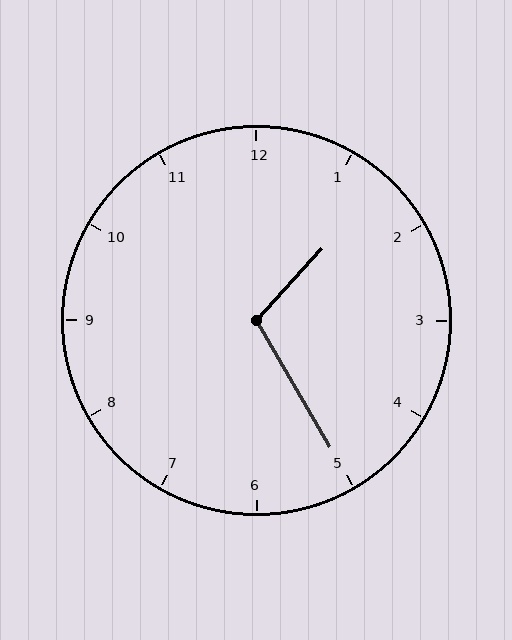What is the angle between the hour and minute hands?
Approximately 108 degrees.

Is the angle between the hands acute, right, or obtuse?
It is obtuse.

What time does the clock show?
1:25.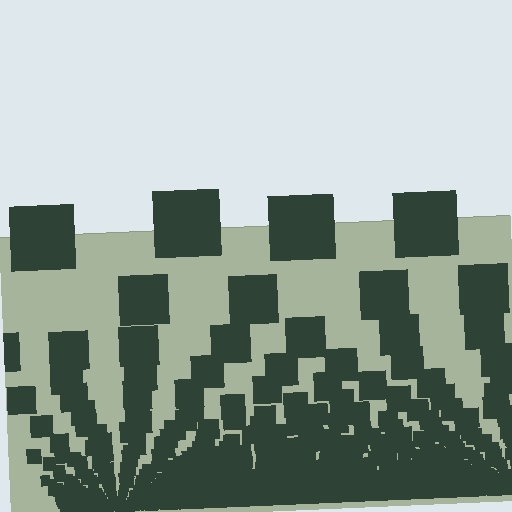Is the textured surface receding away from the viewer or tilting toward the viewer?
The surface appears to tilt toward the viewer. Texture elements get larger and sparser toward the top.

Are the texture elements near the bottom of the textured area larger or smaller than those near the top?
Smaller. The gradient is inverted — elements near the bottom are smaller and denser.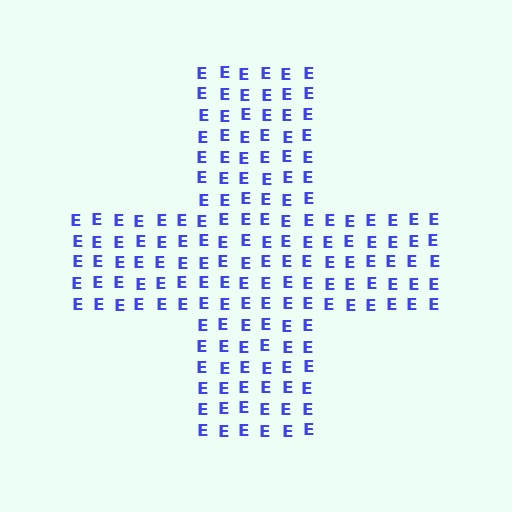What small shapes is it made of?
It is made of small letter E's.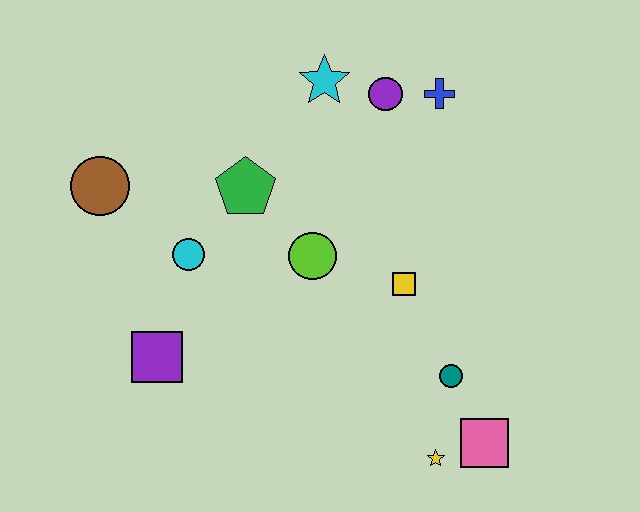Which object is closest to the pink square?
The yellow star is closest to the pink square.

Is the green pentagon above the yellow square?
Yes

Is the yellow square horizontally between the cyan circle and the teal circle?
Yes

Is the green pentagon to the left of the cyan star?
Yes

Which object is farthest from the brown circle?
The pink square is farthest from the brown circle.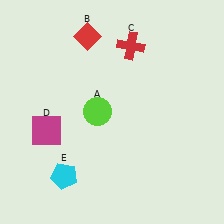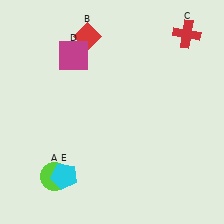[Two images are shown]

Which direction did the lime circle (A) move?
The lime circle (A) moved down.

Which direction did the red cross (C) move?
The red cross (C) moved right.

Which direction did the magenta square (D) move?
The magenta square (D) moved up.